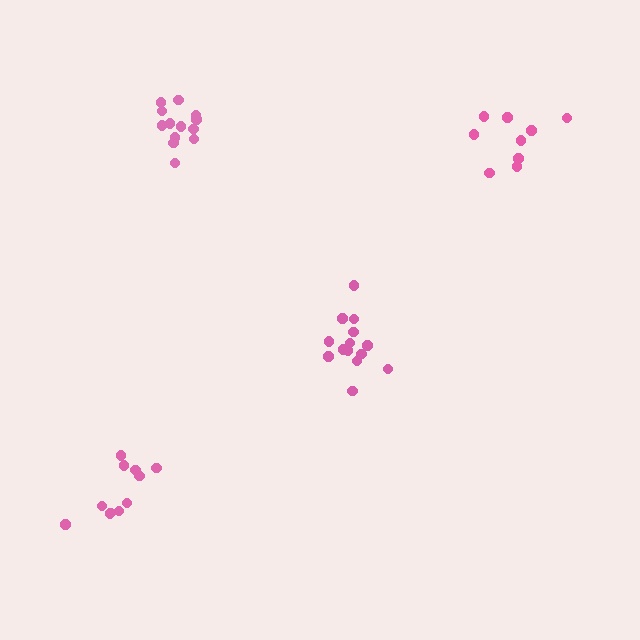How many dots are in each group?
Group 1: 9 dots, Group 2: 11 dots, Group 3: 13 dots, Group 4: 14 dots (47 total).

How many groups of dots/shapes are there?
There are 4 groups.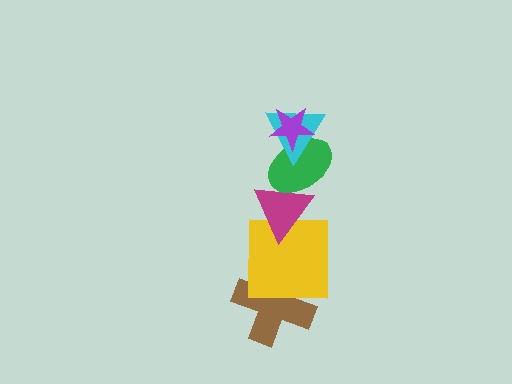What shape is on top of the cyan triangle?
The purple star is on top of the cyan triangle.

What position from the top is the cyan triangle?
The cyan triangle is 2nd from the top.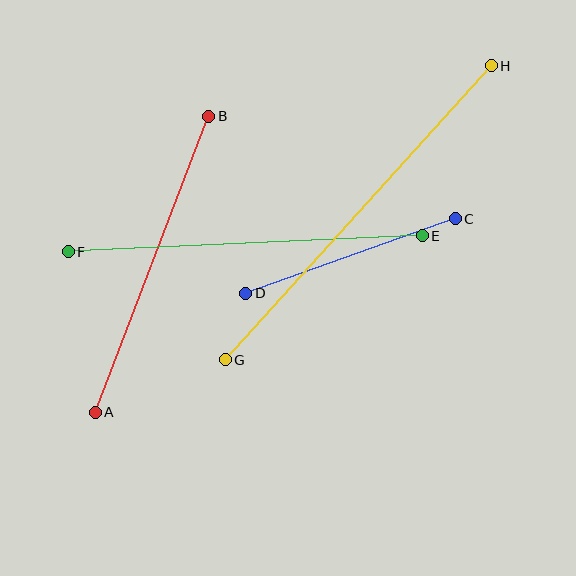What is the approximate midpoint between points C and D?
The midpoint is at approximately (350, 256) pixels.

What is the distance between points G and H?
The distance is approximately 396 pixels.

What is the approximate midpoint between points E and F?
The midpoint is at approximately (245, 244) pixels.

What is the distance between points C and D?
The distance is approximately 222 pixels.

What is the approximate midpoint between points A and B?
The midpoint is at approximately (152, 264) pixels.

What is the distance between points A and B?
The distance is approximately 317 pixels.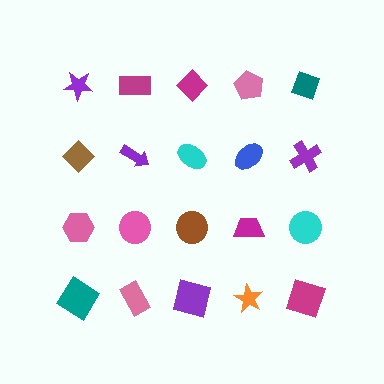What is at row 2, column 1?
A brown diamond.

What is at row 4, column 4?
An orange star.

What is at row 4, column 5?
A magenta square.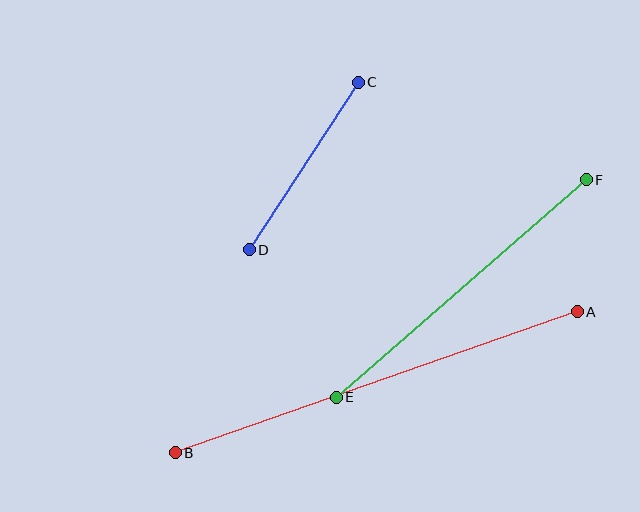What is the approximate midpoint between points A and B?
The midpoint is at approximately (376, 382) pixels.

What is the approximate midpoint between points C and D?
The midpoint is at approximately (304, 166) pixels.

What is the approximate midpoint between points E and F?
The midpoint is at approximately (461, 288) pixels.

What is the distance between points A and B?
The distance is approximately 426 pixels.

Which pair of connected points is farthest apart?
Points A and B are farthest apart.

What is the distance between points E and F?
The distance is approximately 332 pixels.